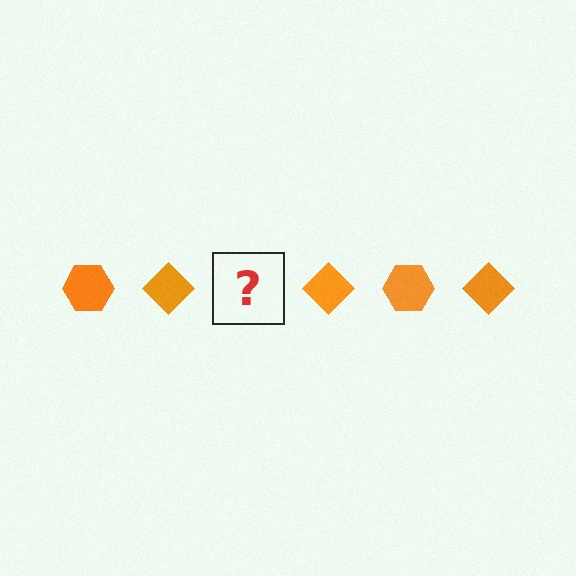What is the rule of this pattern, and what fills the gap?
The rule is that the pattern cycles through hexagon, diamond shapes in orange. The gap should be filled with an orange hexagon.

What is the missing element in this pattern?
The missing element is an orange hexagon.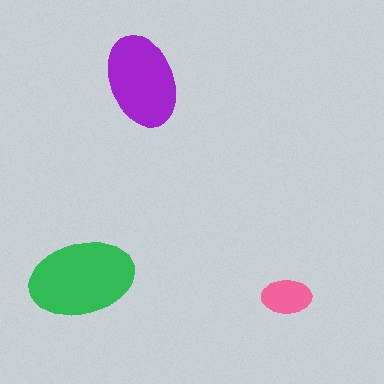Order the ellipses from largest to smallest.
the green one, the purple one, the pink one.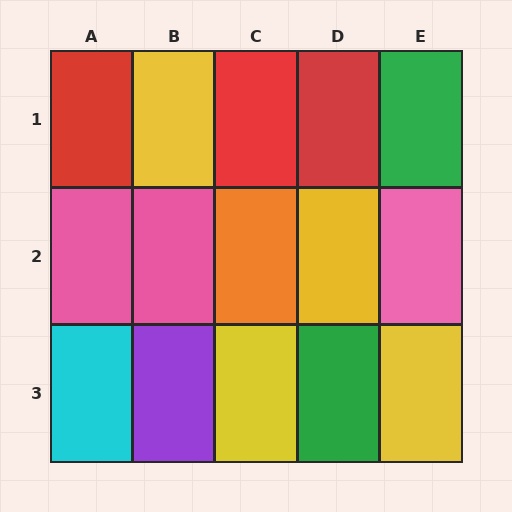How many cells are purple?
1 cell is purple.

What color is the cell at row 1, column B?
Yellow.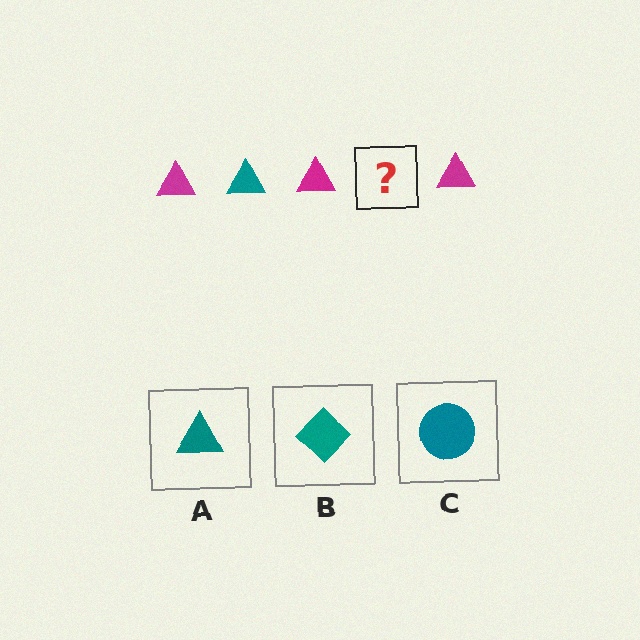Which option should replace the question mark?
Option A.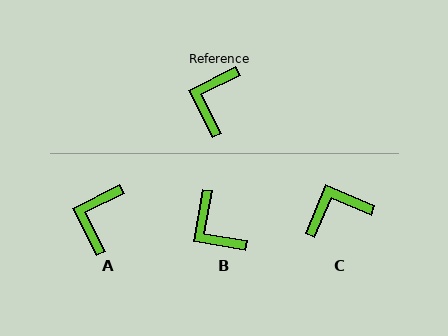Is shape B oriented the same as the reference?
No, it is off by about 53 degrees.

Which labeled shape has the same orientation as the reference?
A.